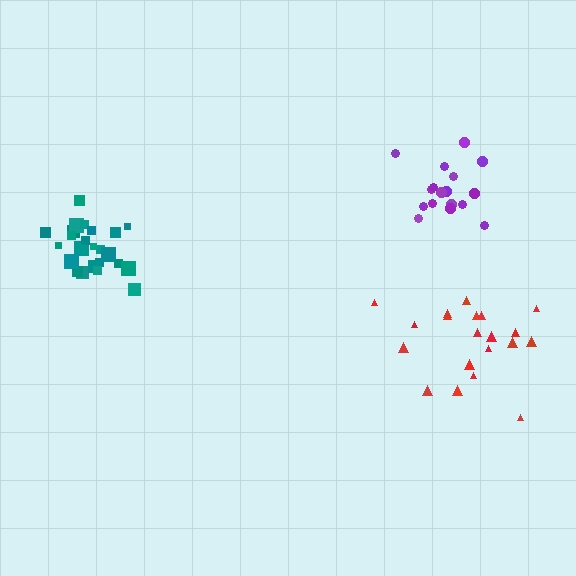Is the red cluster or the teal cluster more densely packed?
Teal.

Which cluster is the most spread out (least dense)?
Red.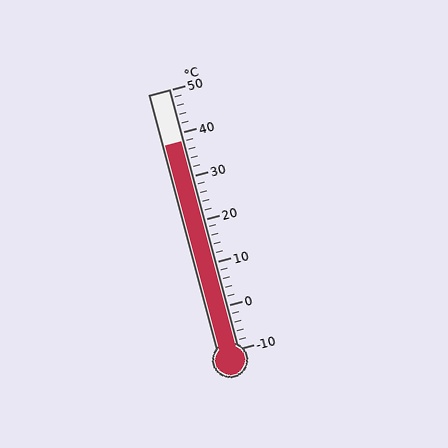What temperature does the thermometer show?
The thermometer shows approximately 38°C.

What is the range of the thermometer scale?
The thermometer scale ranges from -10°C to 50°C.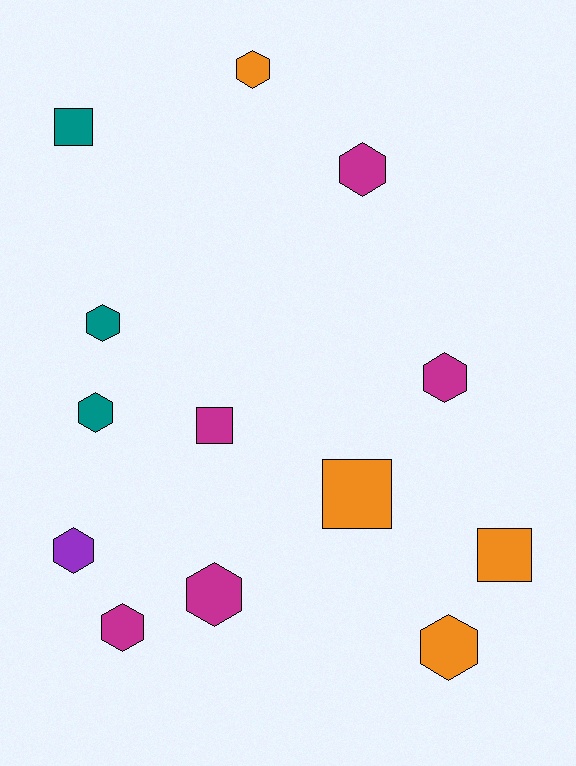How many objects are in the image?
There are 13 objects.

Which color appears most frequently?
Magenta, with 5 objects.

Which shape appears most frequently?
Hexagon, with 9 objects.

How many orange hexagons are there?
There are 2 orange hexagons.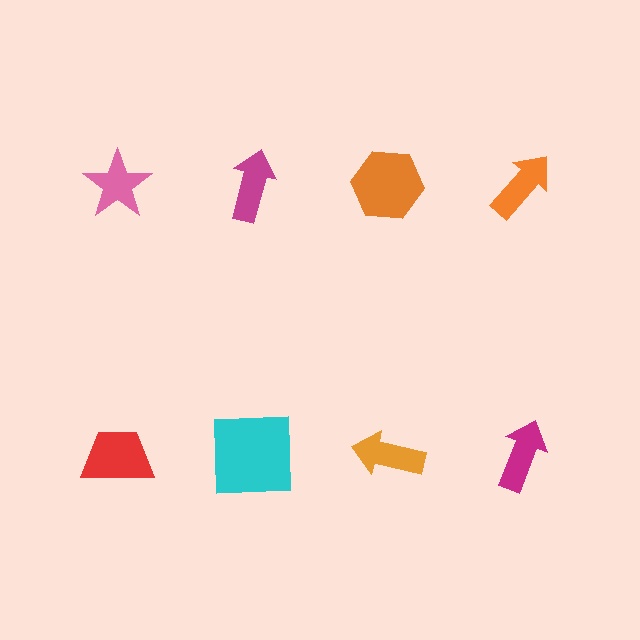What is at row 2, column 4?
A magenta arrow.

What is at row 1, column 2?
A magenta arrow.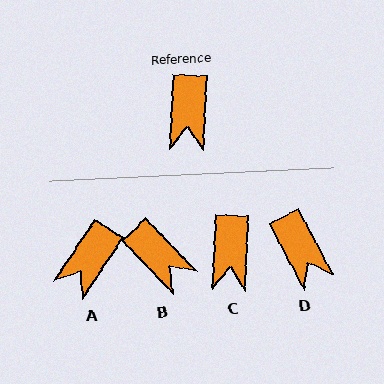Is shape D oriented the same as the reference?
No, it is off by about 30 degrees.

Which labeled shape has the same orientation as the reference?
C.